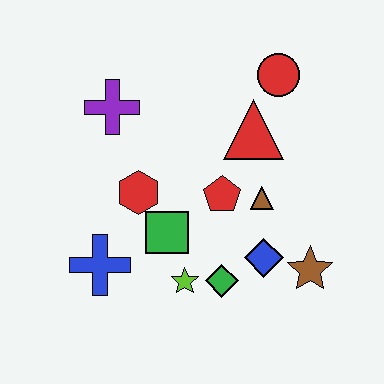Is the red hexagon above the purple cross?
No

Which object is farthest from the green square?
The red circle is farthest from the green square.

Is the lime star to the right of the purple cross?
Yes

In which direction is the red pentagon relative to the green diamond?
The red pentagon is above the green diamond.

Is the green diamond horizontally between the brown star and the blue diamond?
No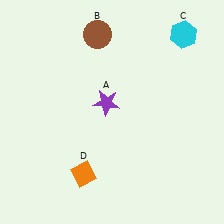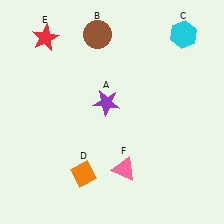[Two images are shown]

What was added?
A red star (E), a pink triangle (F) were added in Image 2.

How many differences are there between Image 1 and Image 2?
There are 2 differences between the two images.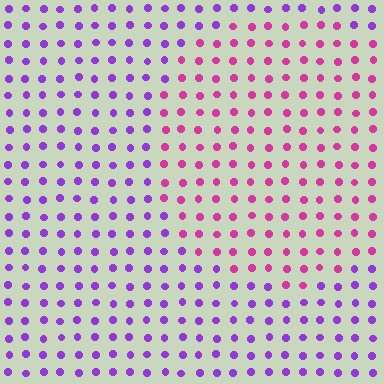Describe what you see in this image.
The image is filled with small purple elements in a uniform arrangement. A circle-shaped region is visible where the elements are tinted to a slightly different hue, forming a subtle color boundary.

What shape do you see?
I see a circle.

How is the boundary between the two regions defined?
The boundary is defined purely by a slight shift in hue (about 46 degrees). Spacing, size, and orientation are identical on both sides.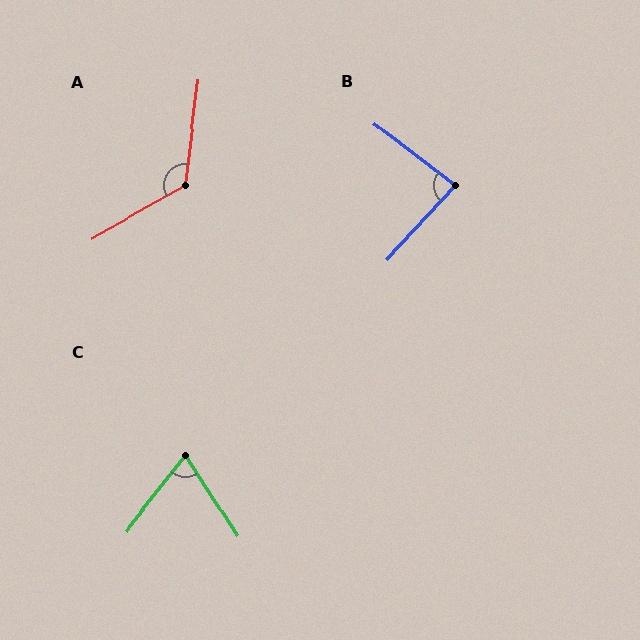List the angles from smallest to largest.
C (71°), B (85°), A (126°).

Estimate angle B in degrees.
Approximately 85 degrees.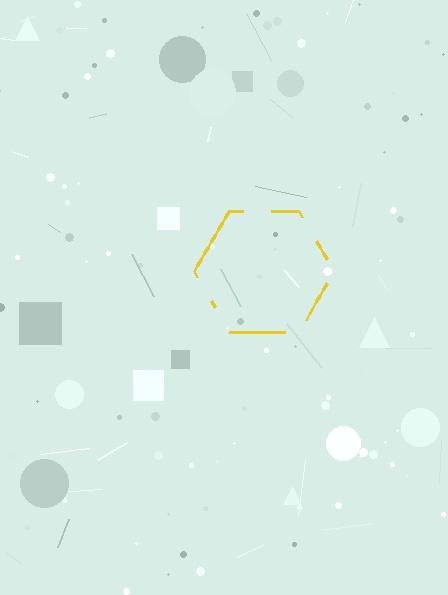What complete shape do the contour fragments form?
The contour fragments form a hexagon.